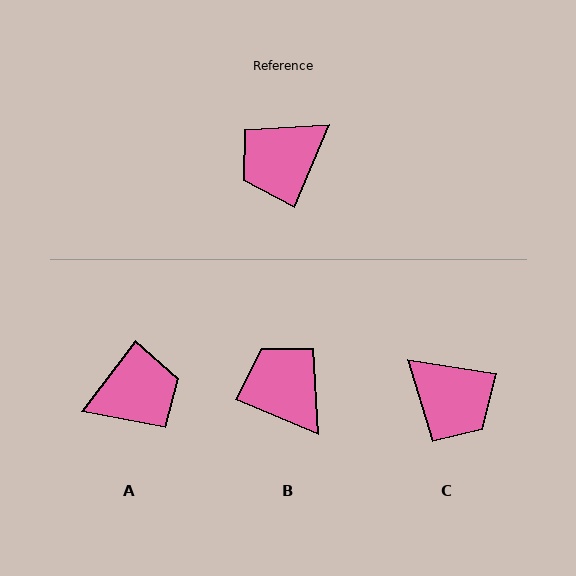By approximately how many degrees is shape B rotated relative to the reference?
Approximately 90 degrees clockwise.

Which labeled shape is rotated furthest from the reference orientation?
A, about 166 degrees away.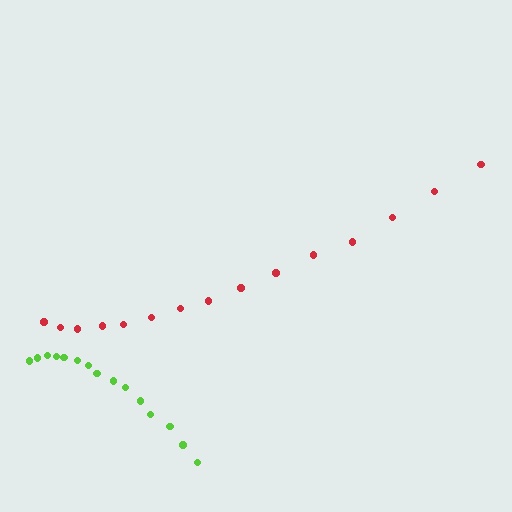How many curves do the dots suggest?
There are 2 distinct paths.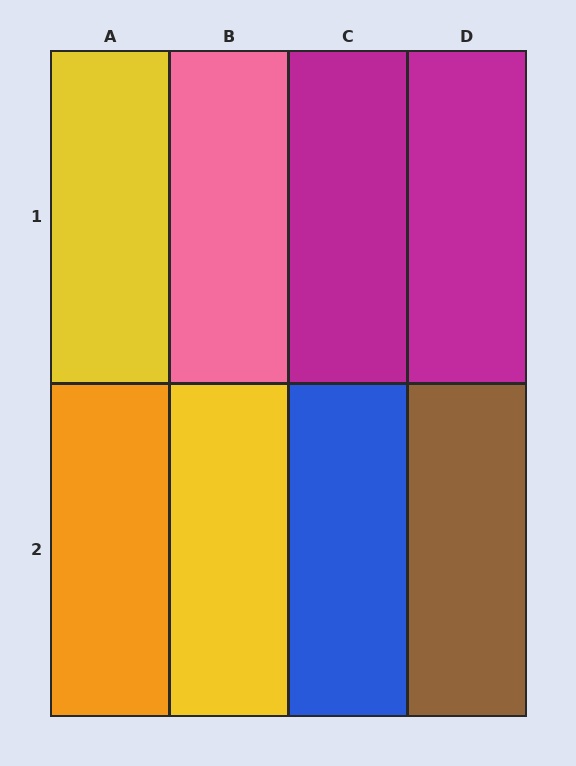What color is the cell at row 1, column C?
Magenta.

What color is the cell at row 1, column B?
Pink.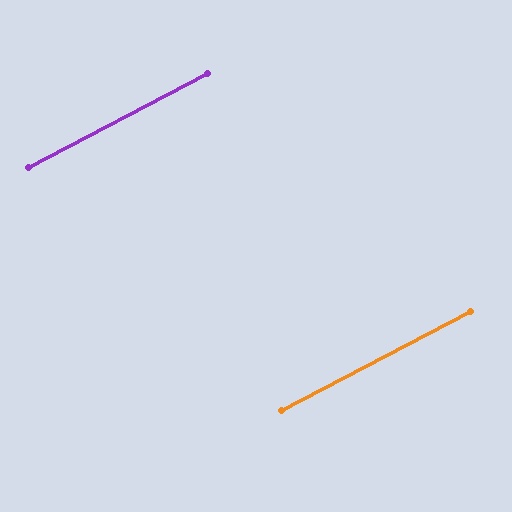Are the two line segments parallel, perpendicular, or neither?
Parallel — their directions differ by only 0.0°.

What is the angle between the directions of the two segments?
Approximately 0 degrees.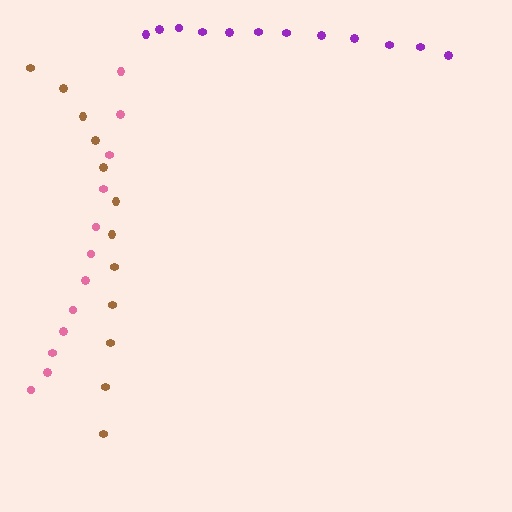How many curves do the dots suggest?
There are 3 distinct paths.